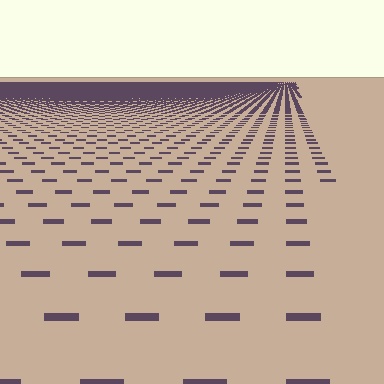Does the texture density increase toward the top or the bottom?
Density increases toward the top.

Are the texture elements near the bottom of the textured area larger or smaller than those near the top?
Larger. Near the bottom, elements are closer to the viewer and appear at a bigger on-screen size.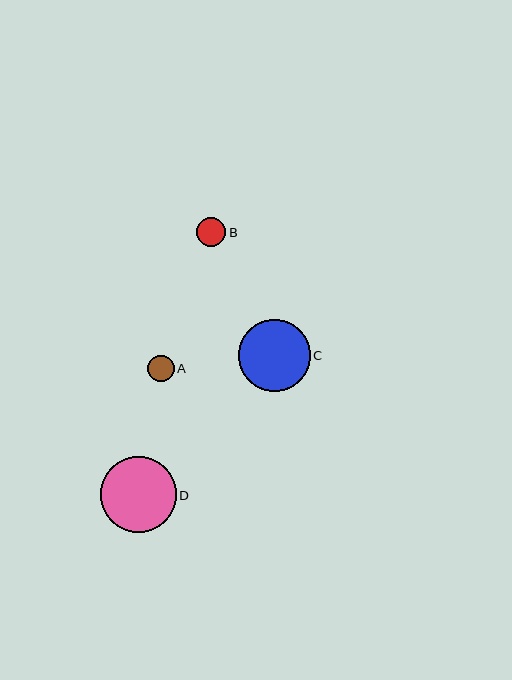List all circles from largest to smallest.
From largest to smallest: D, C, B, A.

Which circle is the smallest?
Circle A is the smallest with a size of approximately 26 pixels.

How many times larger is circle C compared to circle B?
Circle C is approximately 2.5 times the size of circle B.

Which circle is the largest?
Circle D is the largest with a size of approximately 76 pixels.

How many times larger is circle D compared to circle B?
Circle D is approximately 2.6 times the size of circle B.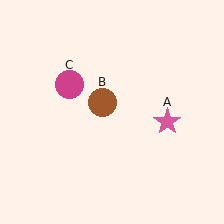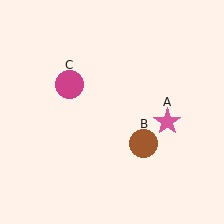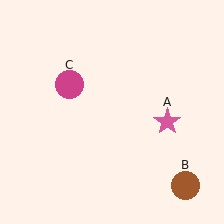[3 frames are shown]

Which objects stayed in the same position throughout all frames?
Pink star (object A) and magenta circle (object C) remained stationary.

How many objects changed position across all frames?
1 object changed position: brown circle (object B).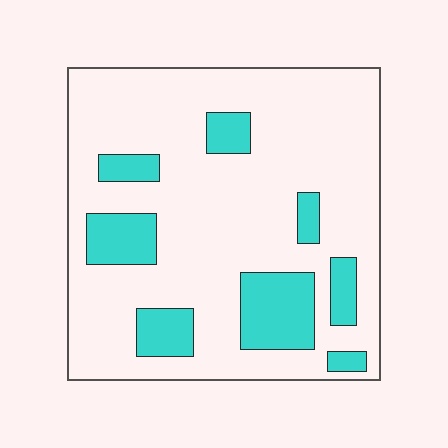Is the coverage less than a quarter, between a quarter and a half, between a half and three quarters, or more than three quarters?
Less than a quarter.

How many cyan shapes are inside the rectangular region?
8.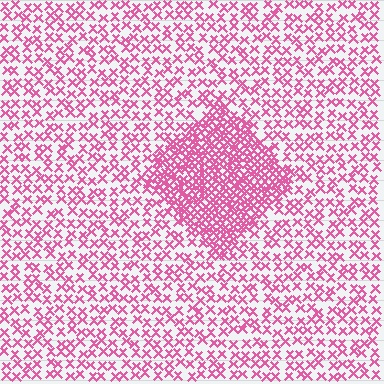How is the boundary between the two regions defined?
The boundary is defined by a change in element density (approximately 2.4x ratio). All elements are the same color, size, and shape.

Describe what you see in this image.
The image contains small pink elements arranged at two different densities. A diamond-shaped region is visible where the elements are more densely packed than the surrounding area.